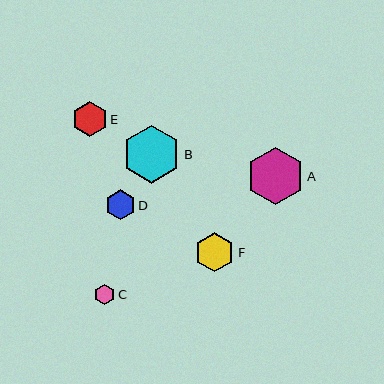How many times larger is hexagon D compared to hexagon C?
Hexagon D is approximately 1.5 times the size of hexagon C.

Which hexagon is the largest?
Hexagon B is the largest with a size of approximately 58 pixels.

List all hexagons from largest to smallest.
From largest to smallest: B, A, F, E, D, C.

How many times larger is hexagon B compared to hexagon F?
Hexagon B is approximately 1.5 times the size of hexagon F.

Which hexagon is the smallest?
Hexagon C is the smallest with a size of approximately 20 pixels.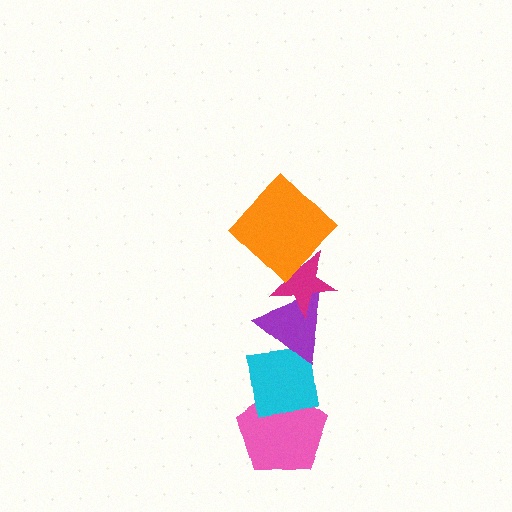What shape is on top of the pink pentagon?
The cyan square is on top of the pink pentagon.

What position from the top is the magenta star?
The magenta star is 2nd from the top.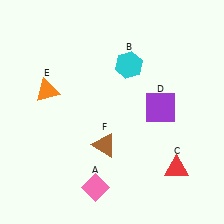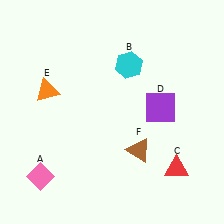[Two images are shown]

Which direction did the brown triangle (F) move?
The brown triangle (F) moved right.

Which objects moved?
The objects that moved are: the pink diamond (A), the brown triangle (F).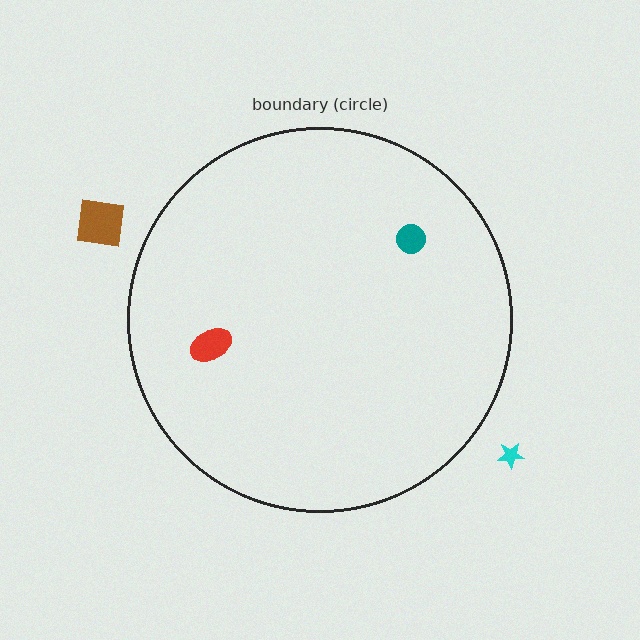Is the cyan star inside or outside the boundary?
Outside.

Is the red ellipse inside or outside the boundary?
Inside.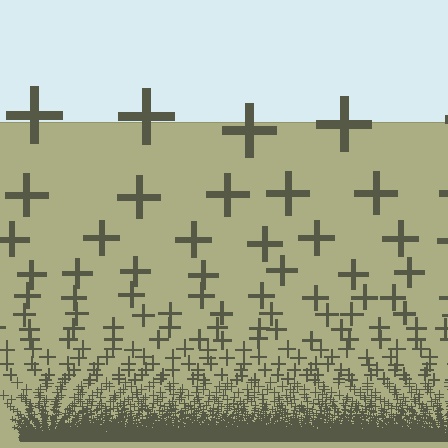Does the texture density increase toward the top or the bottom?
Density increases toward the bottom.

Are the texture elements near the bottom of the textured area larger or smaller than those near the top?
Smaller. The gradient is inverted — elements near the bottom are smaller and denser.